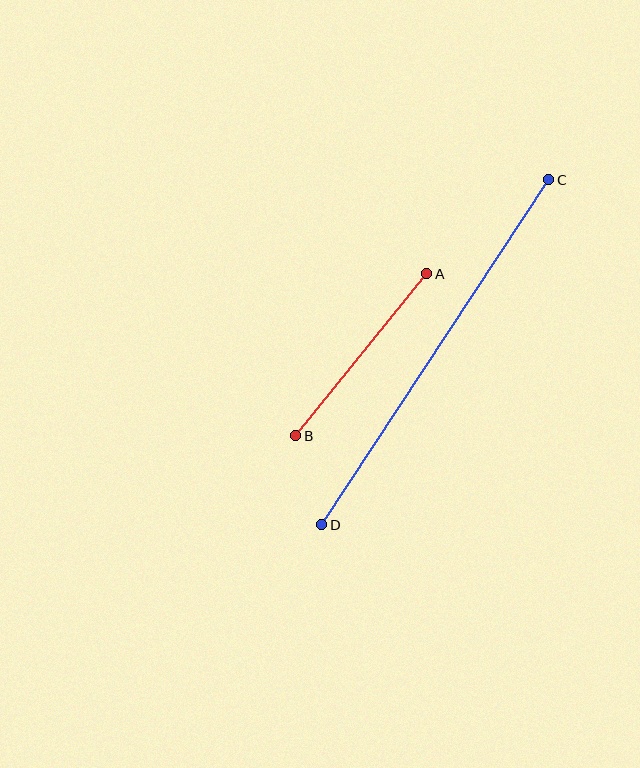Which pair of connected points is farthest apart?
Points C and D are farthest apart.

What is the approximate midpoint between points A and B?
The midpoint is at approximately (361, 355) pixels.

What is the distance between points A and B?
The distance is approximately 208 pixels.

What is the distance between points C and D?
The distance is approximately 413 pixels.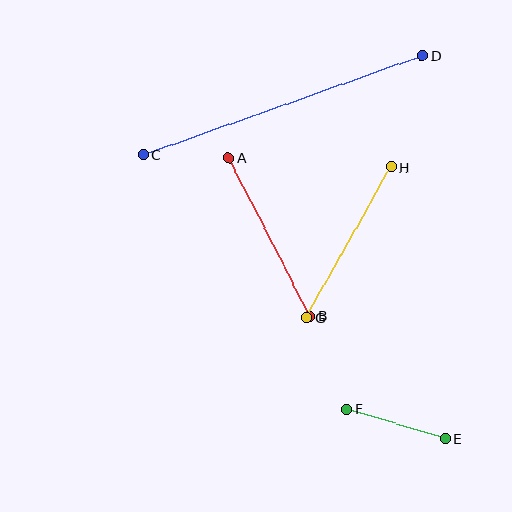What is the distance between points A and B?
The distance is approximately 178 pixels.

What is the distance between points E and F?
The distance is approximately 103 pixels.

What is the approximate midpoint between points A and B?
The midpoint is at approximately (269, 237) pixels.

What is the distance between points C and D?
The distance is approximately 296 pixels.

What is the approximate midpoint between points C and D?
The midpoint is at approximately (283, 105) pixels.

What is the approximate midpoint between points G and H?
The midpoint is at approximately (349, 242) pixels.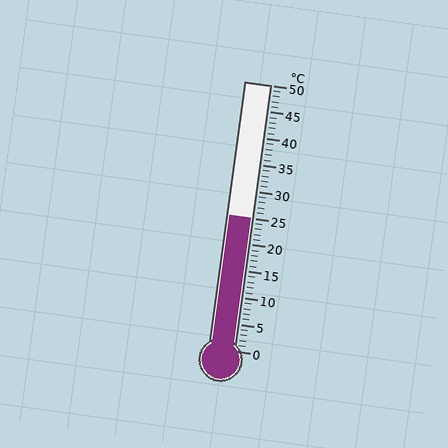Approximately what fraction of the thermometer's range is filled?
The thermometer is filled to approximately 50% of its range.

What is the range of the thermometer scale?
The thermometer scale ranges from 0°C to 50°C.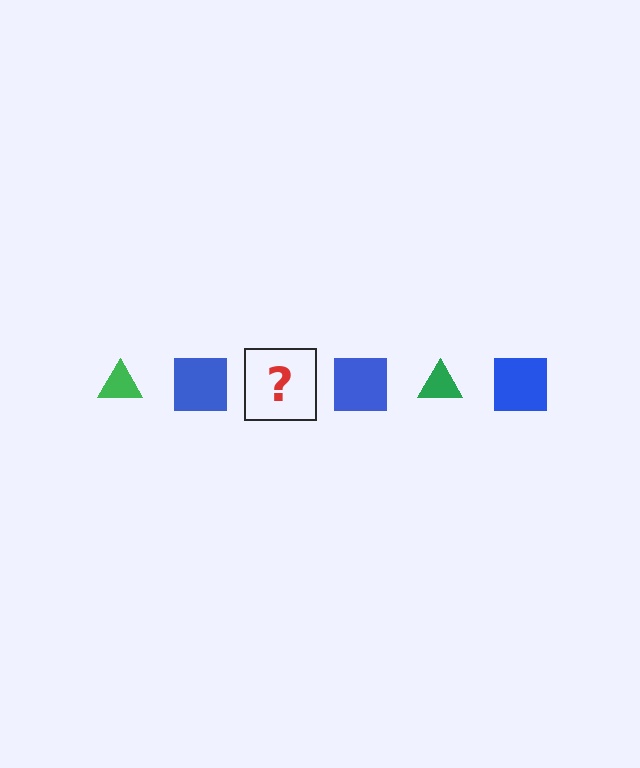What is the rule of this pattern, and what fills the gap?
The rule is that the pattern alternates between green triangle and blue square. The gap should be filled with a green triangle.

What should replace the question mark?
The question mark should be replaced with a green triangle.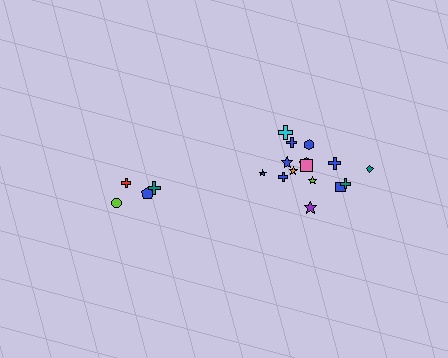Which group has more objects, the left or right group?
The right group.